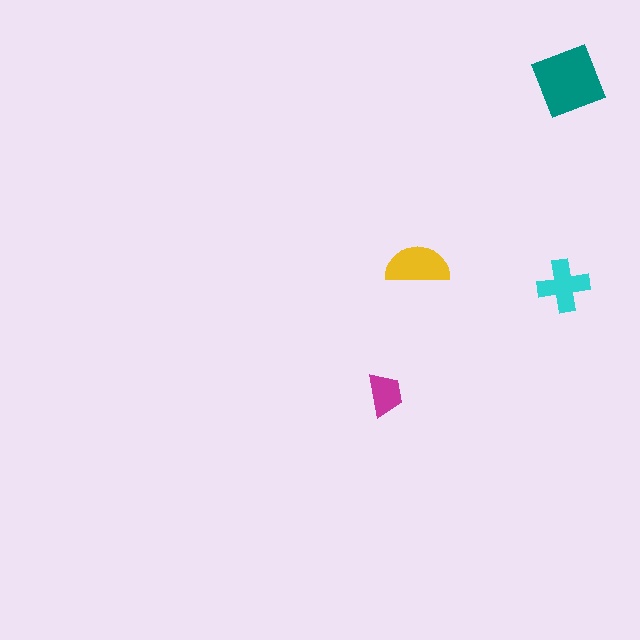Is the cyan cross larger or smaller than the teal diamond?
Smaller.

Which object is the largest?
The teal diamond.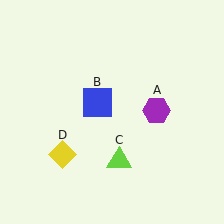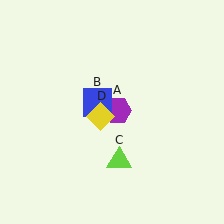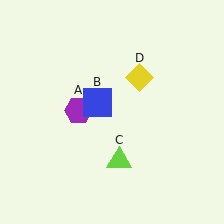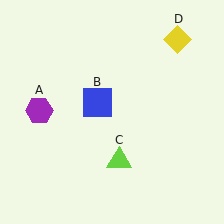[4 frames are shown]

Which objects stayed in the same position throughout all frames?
Blue square (object B) and lime triangle (object C) remained stationary.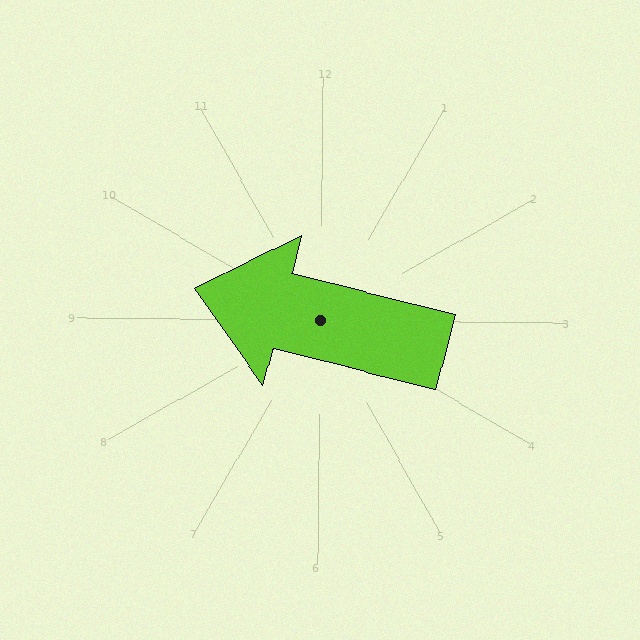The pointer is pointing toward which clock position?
Roughly 9 o'clock.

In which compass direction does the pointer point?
West.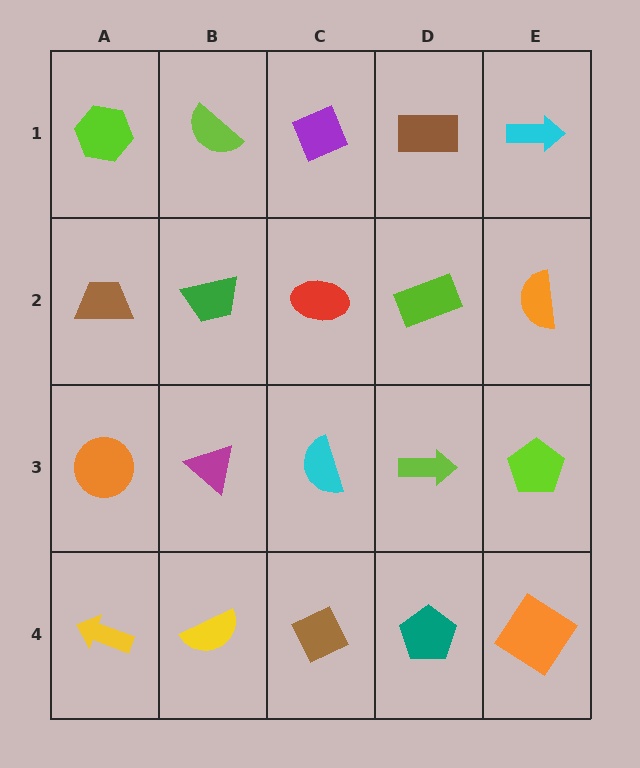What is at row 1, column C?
A purple diamond.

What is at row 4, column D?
A teal pentagon.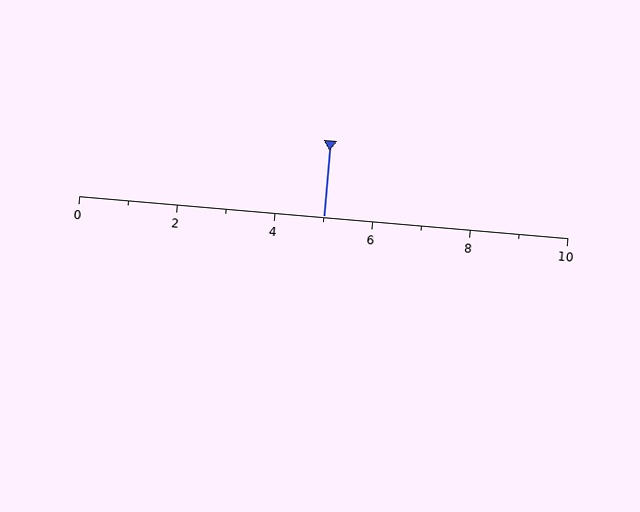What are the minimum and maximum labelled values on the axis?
The axis runs from 0 to 10.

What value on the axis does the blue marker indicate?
The marker indicates approximately 5.